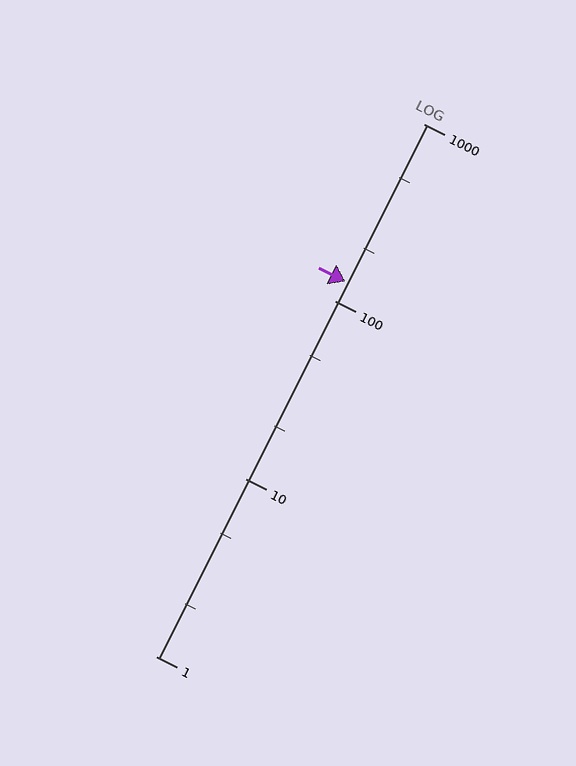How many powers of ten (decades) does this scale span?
The scale spans 3 decades, from 1 to 1000.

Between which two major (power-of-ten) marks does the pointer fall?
The pointer is between 100 and 1000.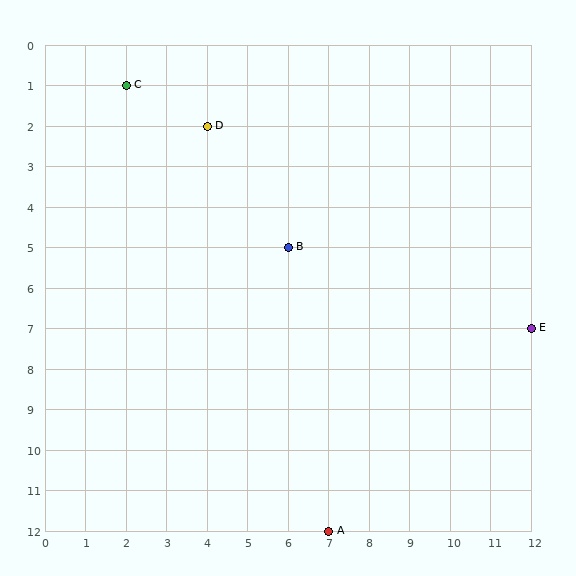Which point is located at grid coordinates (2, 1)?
Point C is at (2, 1).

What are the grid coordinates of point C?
Point C is at grid coordinates (2, 1).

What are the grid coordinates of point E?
Point E is at grid coordinates (12, 7).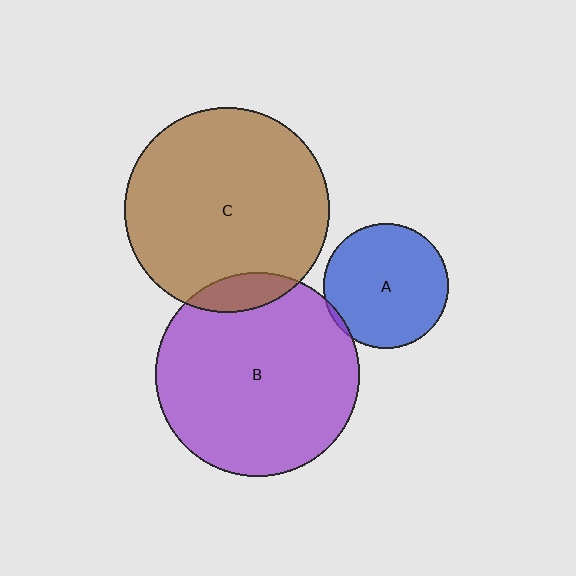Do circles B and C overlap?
Yes.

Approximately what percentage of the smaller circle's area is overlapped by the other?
Approximately 10%.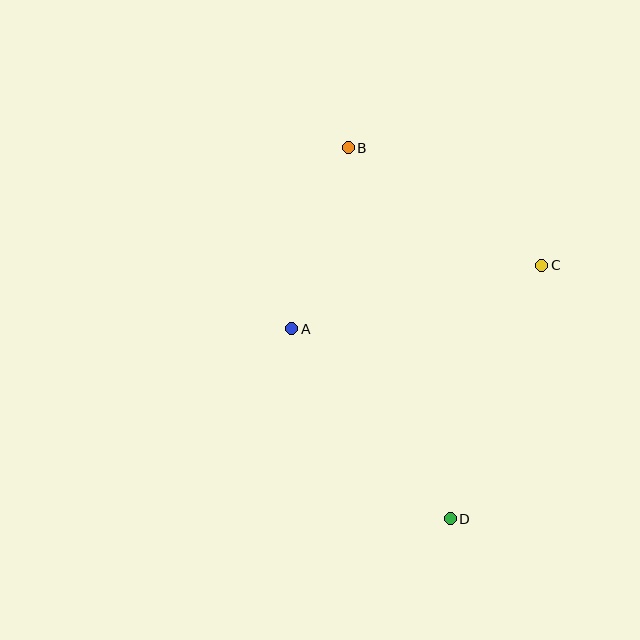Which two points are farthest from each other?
Points B and D are farthest from each other.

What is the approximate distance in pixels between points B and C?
The distance between B and C is approximately 226 pixels.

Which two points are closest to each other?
Points A and B are closest to each other.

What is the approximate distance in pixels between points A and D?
The distance between A and D is approximately 248 pixels.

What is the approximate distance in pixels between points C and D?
The distance between C and D is approximately 270 pixels.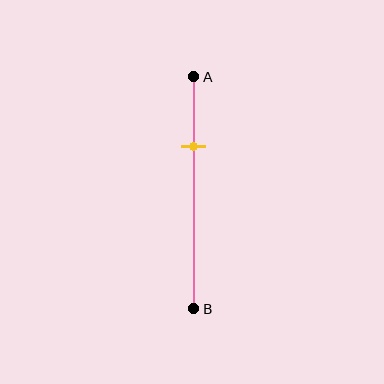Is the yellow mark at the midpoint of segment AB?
No, the mark is at about 30% from A, not at the 50% midpoint.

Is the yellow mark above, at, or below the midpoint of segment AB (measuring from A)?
The yellow mark is above the midpoint of segment AB.